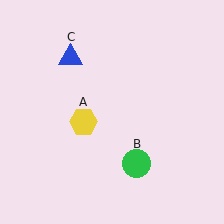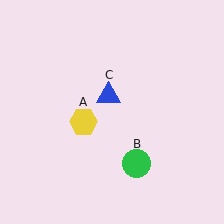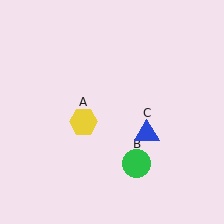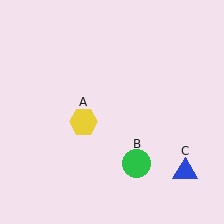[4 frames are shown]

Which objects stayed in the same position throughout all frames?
Yellow hexagon (object A) and green circle (object B) remained stationary.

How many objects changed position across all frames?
1 object changed position: blue triangle (object C).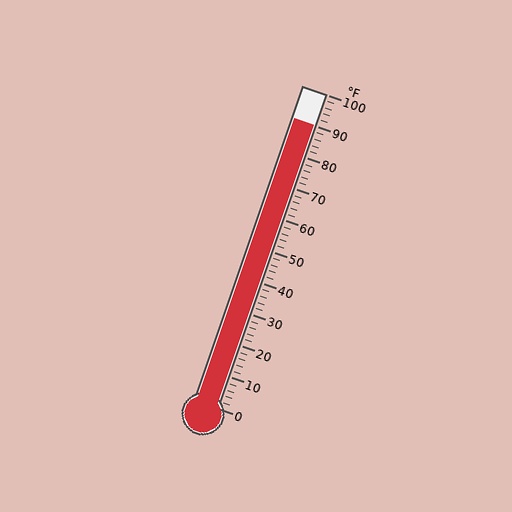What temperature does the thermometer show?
The thermometer shows approximately 90°F.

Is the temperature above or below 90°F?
The temperature is at 90°F.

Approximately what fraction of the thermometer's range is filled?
The thermometer is filled to approximately 90% of its range.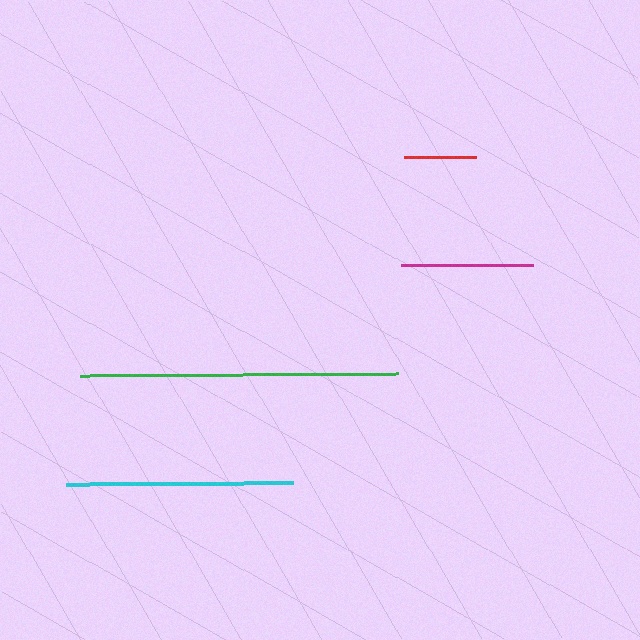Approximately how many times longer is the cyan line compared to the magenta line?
The cyan line is approximately 1.7 times the length of the magenta line.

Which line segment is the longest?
The green line is the longest at approximately 318 pixels.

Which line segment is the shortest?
The red line is the shortest at approximately 72 pixels.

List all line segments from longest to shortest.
From longest to shortest: green, cyan, magenta, red.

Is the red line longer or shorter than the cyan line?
The cyan line is longer than the red line.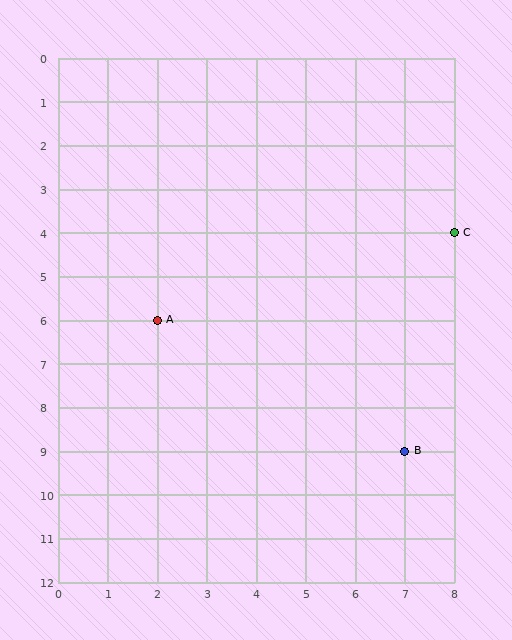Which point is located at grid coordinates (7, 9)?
Point B is at (7, 9).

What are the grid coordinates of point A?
Point A is at grid coordinates (2, 6).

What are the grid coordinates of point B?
Point B is at grid coordinates (7, 9).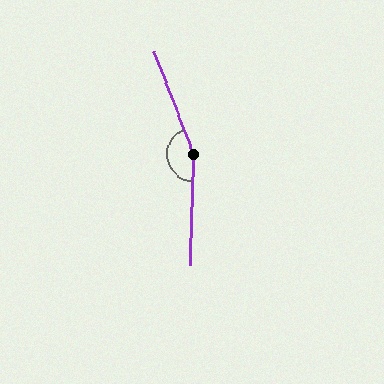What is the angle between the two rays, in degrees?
Approximately 158 degrees.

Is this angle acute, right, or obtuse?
It is obtuse.